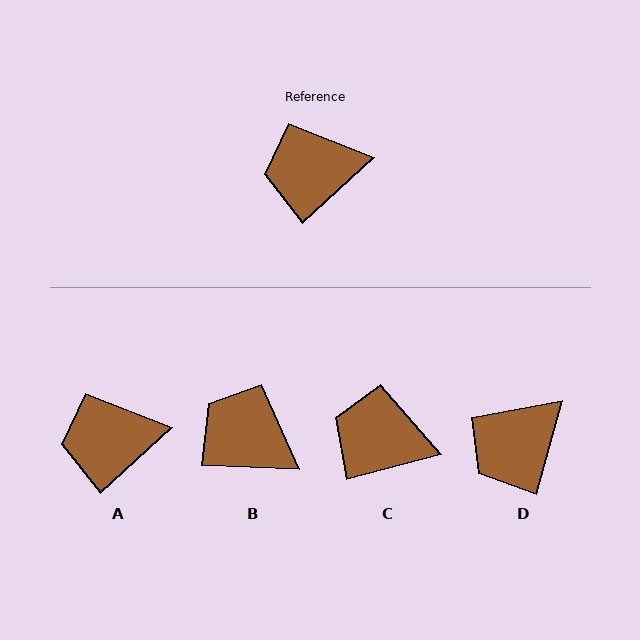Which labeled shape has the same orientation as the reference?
A.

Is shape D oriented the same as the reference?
No, it is off by about 32 degrees.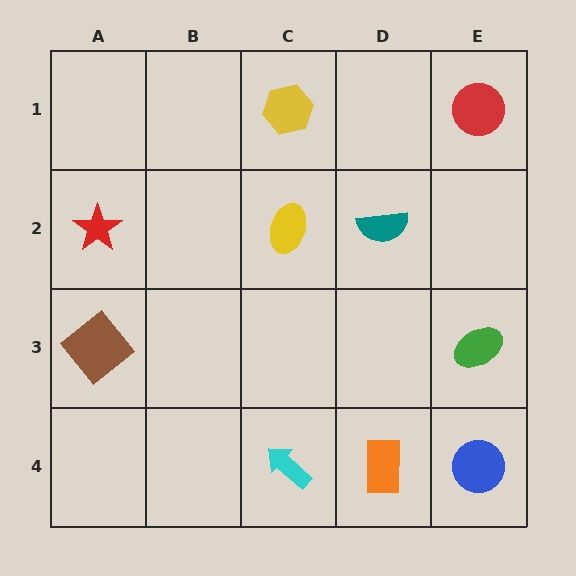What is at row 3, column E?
A green ellipse.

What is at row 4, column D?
An orange rectangle.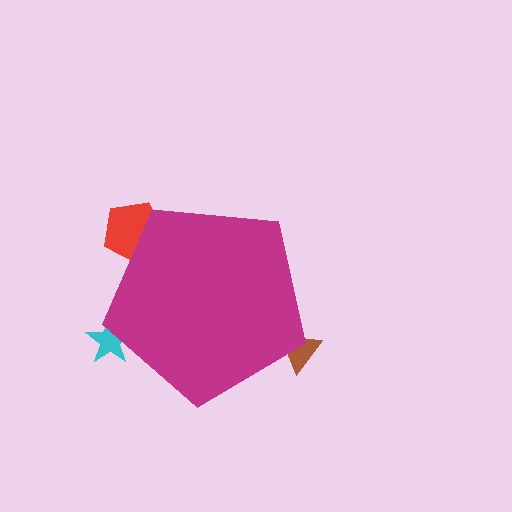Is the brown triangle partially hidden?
Yes, the brown triangle is partially hidden behind the magenta pentagon.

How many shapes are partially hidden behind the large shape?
3 shapes are partially hidden.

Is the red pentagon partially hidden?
Yes, the red pentagon is partially hidden behind the magenta pentagon.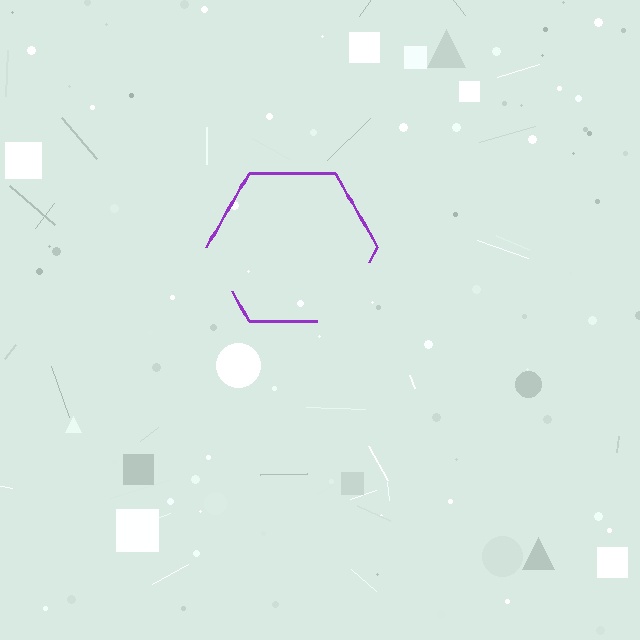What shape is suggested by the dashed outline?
The dashed outline suggests a hexagon.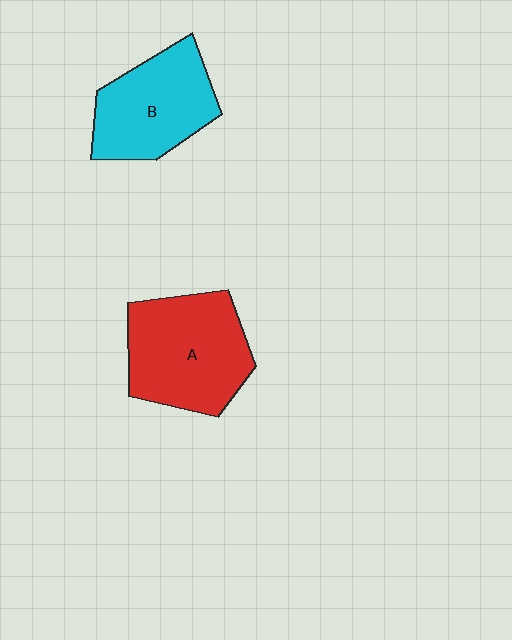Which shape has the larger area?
Shape A (red).